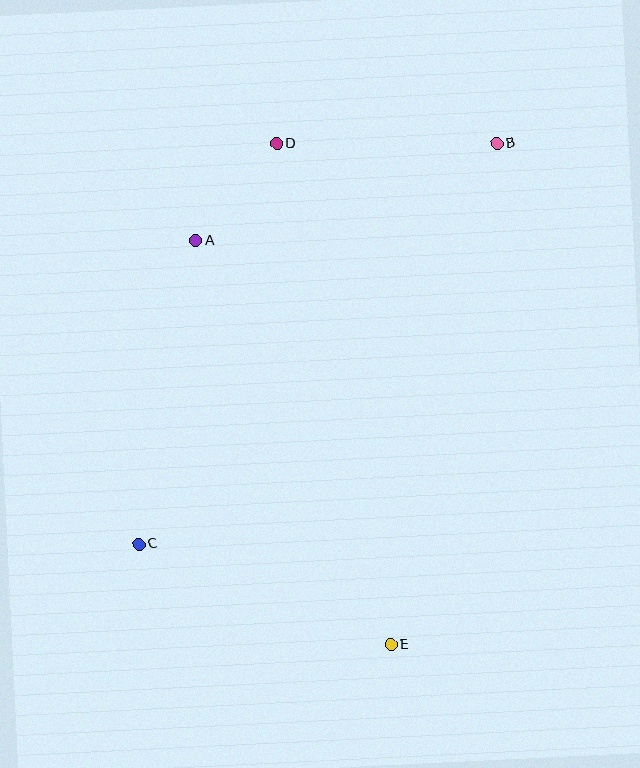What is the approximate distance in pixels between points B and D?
The distance between B and D is approximately 220 pixels.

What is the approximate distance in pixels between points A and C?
The distance between A and C is approximately 309 pixels.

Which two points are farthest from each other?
Points B and C are farthest from each other.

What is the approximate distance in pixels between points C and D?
The distance between C and D is approximately 424 pixels.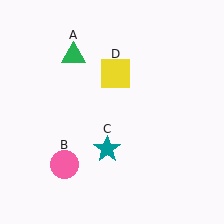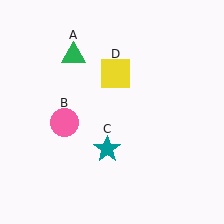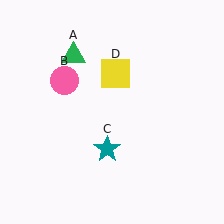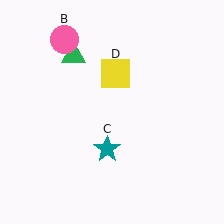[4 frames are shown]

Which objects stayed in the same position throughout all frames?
Green triangle (object A) and teal star (object C) and yellow square (object D) remained stationary.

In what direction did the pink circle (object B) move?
The pink circle (object B) moved up.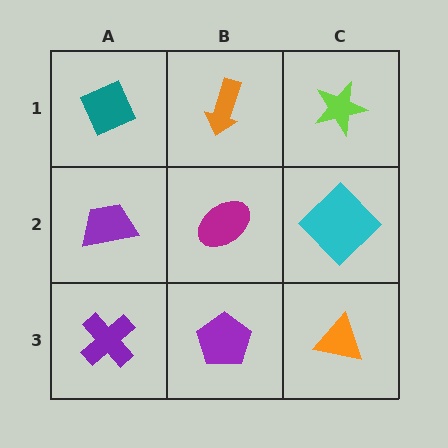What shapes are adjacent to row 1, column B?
A magenta ellipse (row 2, column B), a teal diamond (row 1, column A), a lime star (row 1, column C).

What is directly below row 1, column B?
A magenta ellipse.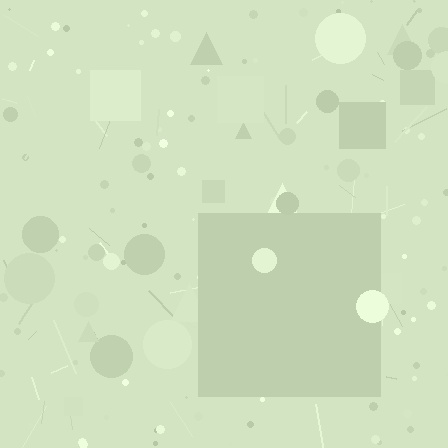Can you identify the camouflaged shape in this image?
The camouflaged shape is a square.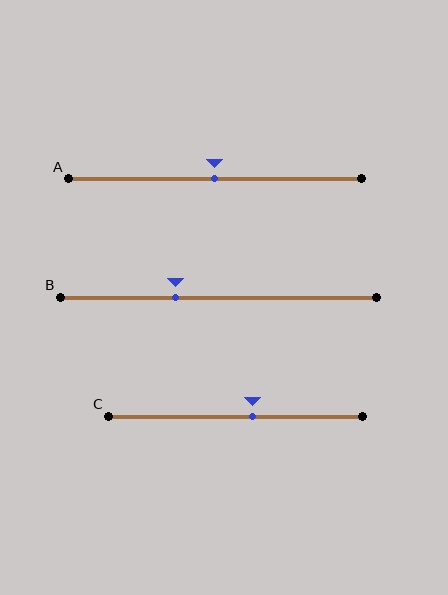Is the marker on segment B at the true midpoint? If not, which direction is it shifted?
No, the marker on segment B is shifted to the left by about 13% of the segment length.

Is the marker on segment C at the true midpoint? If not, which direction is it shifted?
No, the marker on segment C is shifted to the right by about 7% of the segment length.